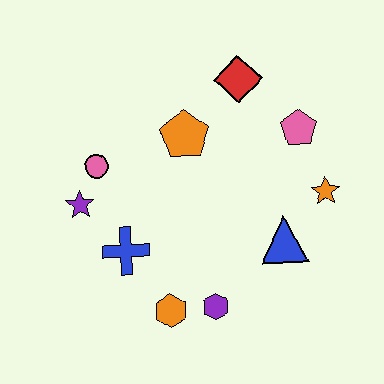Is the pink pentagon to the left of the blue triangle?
No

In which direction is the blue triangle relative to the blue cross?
The blue triangle is to the right of the blue cross.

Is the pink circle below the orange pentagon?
Yes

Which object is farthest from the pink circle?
The orange star is farthest from the pink circle.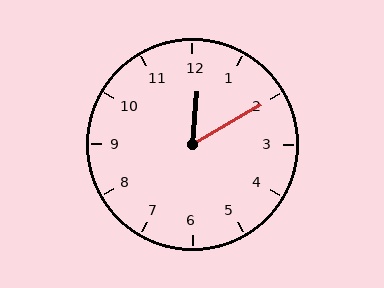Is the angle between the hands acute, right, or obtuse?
It is acute.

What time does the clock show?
12:10.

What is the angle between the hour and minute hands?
Approximately 55 degrees.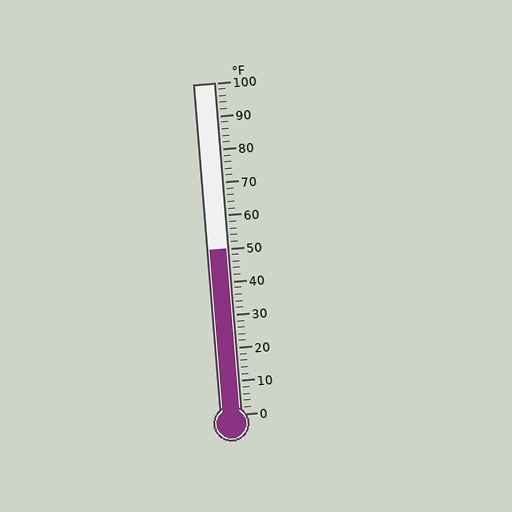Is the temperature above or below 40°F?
The temperature is above 40°F.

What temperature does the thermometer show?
The thermometer shows approximately 50°F.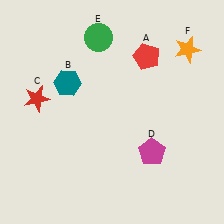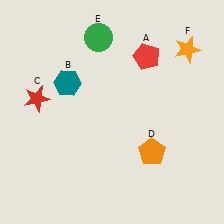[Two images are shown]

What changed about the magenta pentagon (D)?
In Image 1, D is magenta. In Image 2, it changed to orange.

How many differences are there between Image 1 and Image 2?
There is 1 difference between the two images.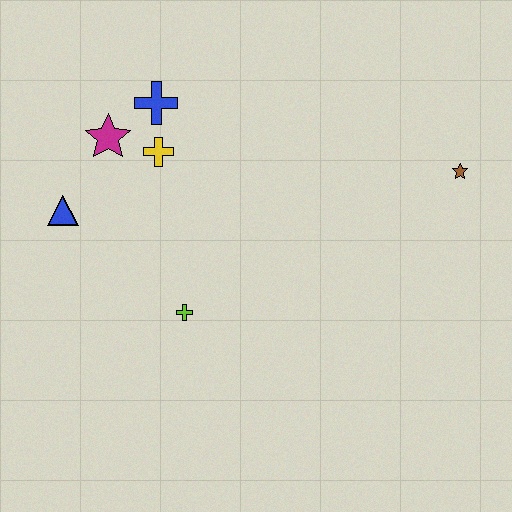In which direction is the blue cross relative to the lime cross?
The blue cross is above the lime cross.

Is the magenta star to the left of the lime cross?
Yes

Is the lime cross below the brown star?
Yes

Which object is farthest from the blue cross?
The brown star is farthest from the blue cross.